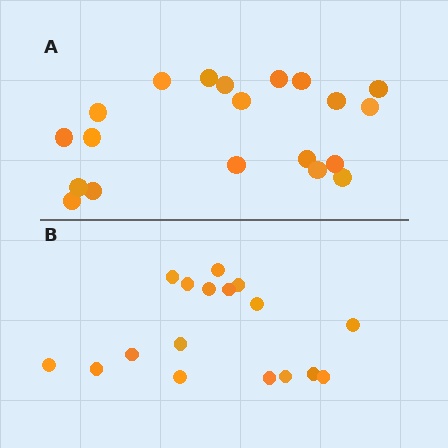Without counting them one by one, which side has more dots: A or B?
Region A (the top region) has more dots.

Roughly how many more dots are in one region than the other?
Region A has just a few more — roughly 2 or 3 more dots than region B.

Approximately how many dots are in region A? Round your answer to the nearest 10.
About 20 dots.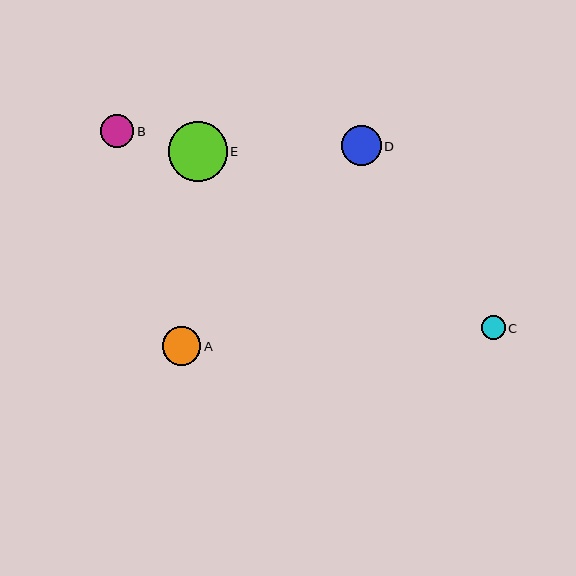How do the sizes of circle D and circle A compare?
Circle D and circle A are approximately the same size.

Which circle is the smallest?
Circle C is the smallest with a size of approximately 24 pixels.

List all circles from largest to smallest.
From largest to smallest: E, D, A, B, C.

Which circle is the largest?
Circle E is the largest with a size of approximately 59 pixels.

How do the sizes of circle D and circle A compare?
Circle D and circle A are approximately the same size.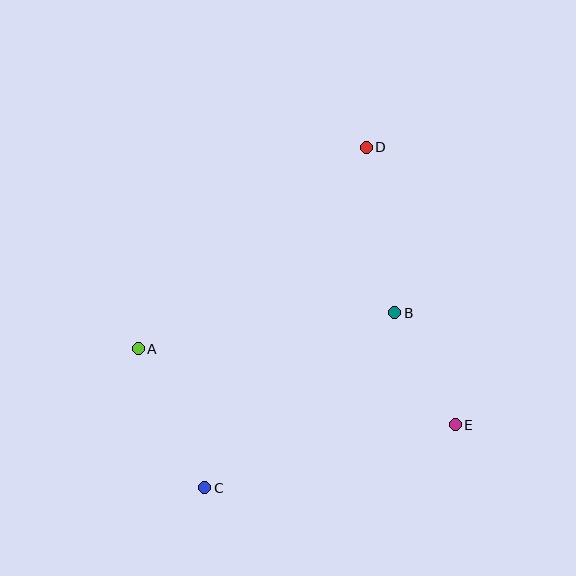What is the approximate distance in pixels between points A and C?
The distance between A and C is approximately 154 pixels.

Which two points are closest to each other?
Points B and E are closest to each other.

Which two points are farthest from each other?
Points C and D are farthest from each other.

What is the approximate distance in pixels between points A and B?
The distance between A and B is approximately 259 pixels.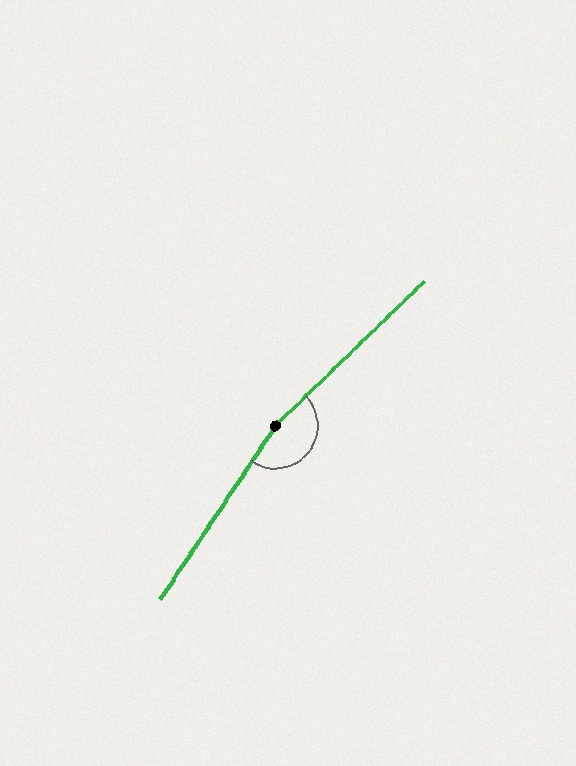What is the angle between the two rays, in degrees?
Approximately 167 degrees.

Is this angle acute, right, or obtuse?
It is obtuse.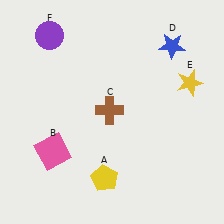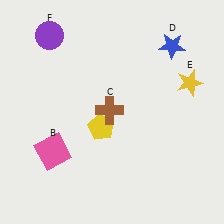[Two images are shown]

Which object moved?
The yellow pentagon (A) moved up.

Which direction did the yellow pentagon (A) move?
The yellow pentagon (A) moved up.